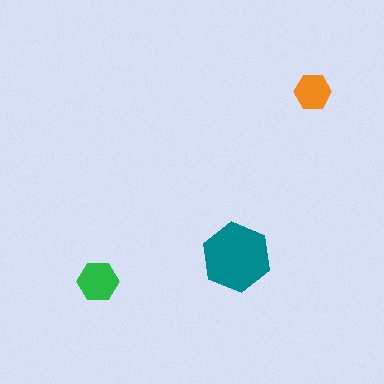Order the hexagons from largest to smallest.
the teal one, the green one, the orange one.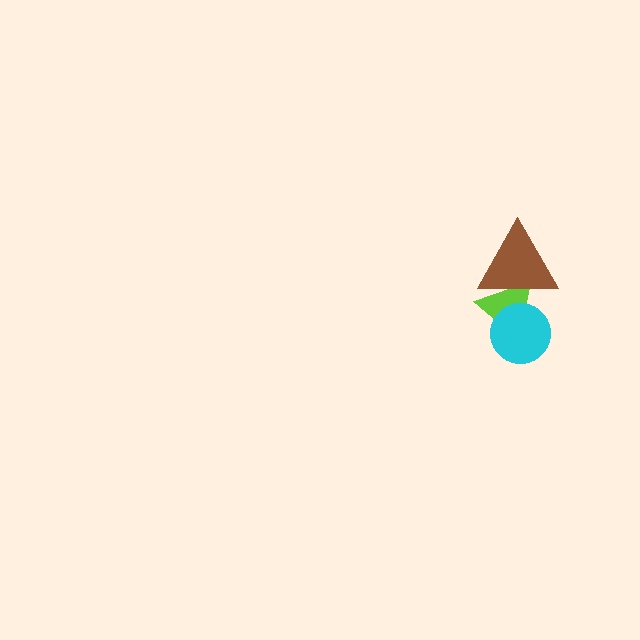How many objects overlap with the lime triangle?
2 objects overlap with the lime triangle.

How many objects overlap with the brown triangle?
2 objects overlap with the brown triangle.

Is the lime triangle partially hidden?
Yes, it is partially covered by another shape.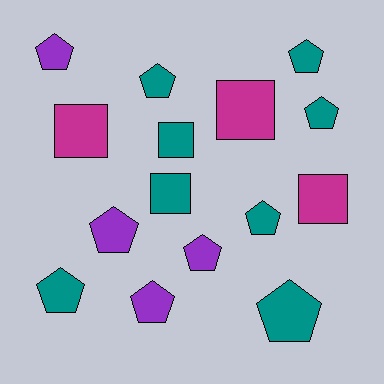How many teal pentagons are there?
There are 6 teal pentagons.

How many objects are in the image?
There are 15 objects.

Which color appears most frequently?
Teal, with 8 objects.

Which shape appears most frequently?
Pentagon, with 10 objects.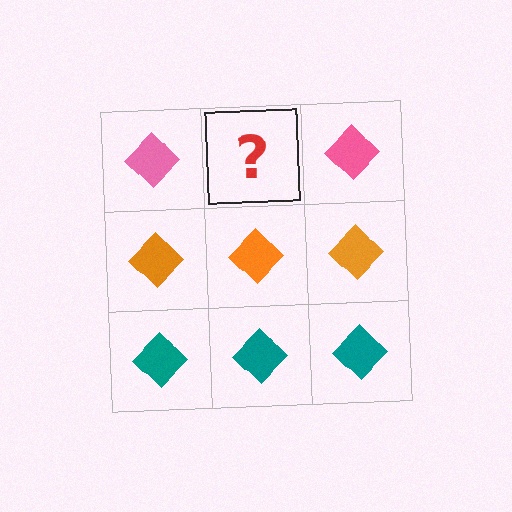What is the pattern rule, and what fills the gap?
The rule is that each row has a consistent color. The gap should be filled with a pink diamond.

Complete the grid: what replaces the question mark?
The question mark should be replaced with a pink diamond.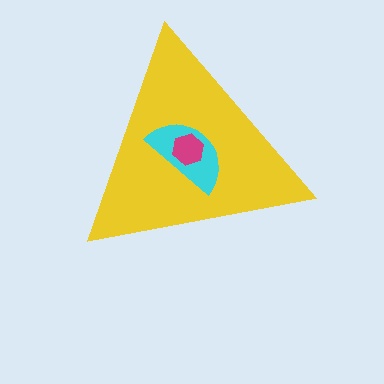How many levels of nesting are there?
3.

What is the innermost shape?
The magenta hexagon.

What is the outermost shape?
The yellow triangle.